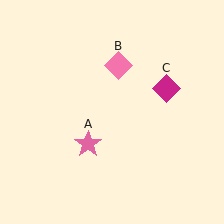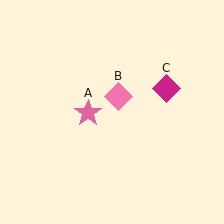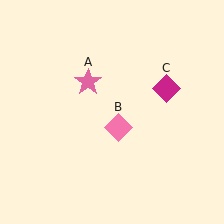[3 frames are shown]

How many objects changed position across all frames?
2 objects changed position: pink star (object A), pink diamond (object B).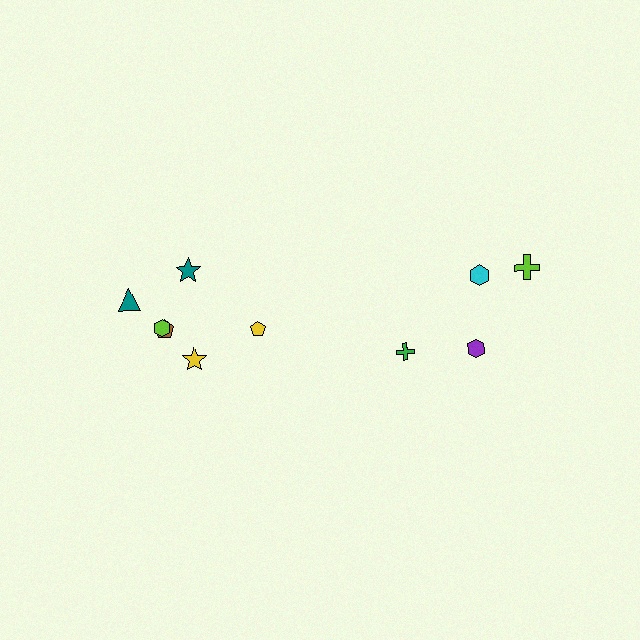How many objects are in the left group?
There are 6 objects.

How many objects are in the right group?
There are 4 objects.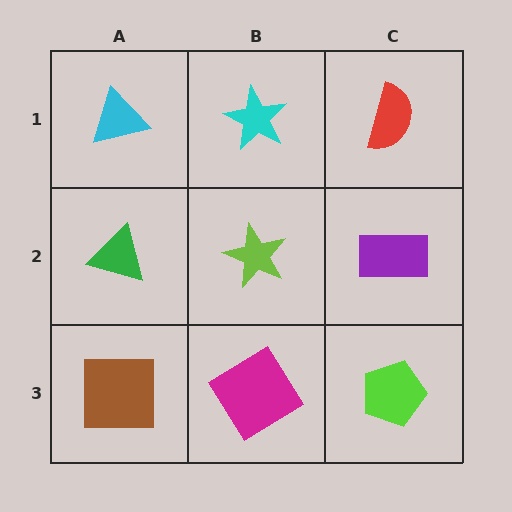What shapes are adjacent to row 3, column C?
A purple rectangle (row 2, column C), a magenta diamond (row 3, column B).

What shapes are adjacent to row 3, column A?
A green triangle (row 2, column A), a magenta diamond (row 3, column B).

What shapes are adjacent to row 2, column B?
A cyan star (row 1, column B), a magenta diamond (row 3, column B), a green triangle (row 2, column A), a purple rectangle (row 2, column C).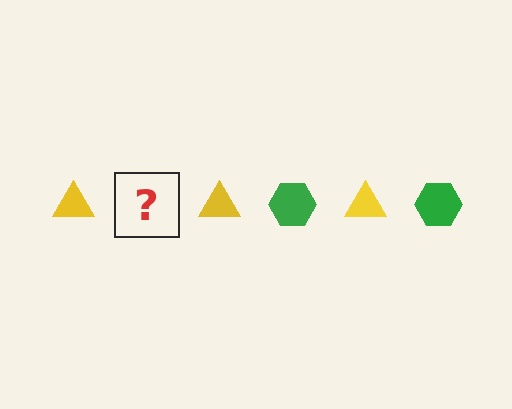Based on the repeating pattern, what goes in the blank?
The blank should be a green hexagon.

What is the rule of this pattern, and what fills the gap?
The rule is that the pattern alternates between yellow triangle and green hexagon. The gap should be filled with a green hexagon.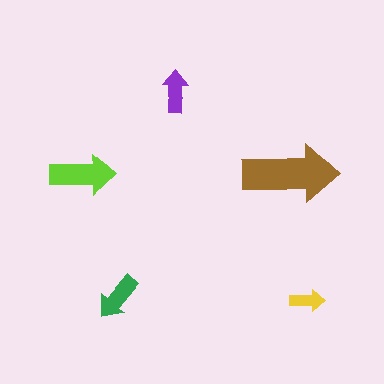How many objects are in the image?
There are 5 objects in the image.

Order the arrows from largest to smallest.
the brown one, the lime one, the green one, the purple one, the yellow one.